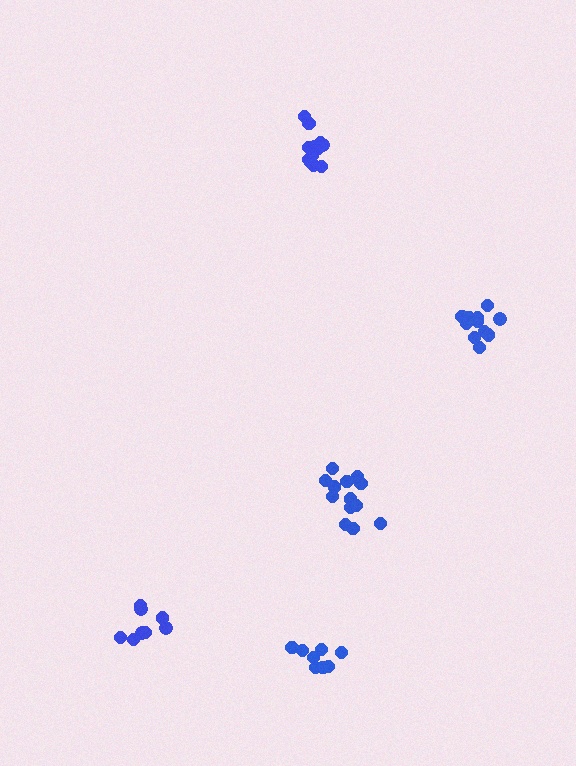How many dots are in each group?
Group 1: 13 dots, Group 2: 8 dots, Group 3: 8 dots, Group 4: 13 dots, Group 5: 11 dots (53 total).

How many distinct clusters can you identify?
There are 5 distinct clusters.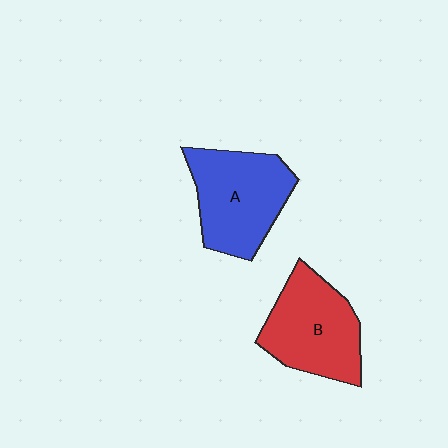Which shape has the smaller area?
Shape B (red).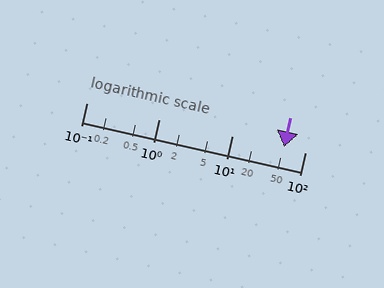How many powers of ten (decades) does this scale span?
The scale spans 3 decades, from 0.1 to 100.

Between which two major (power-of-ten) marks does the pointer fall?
The pointer is between 10 and 100.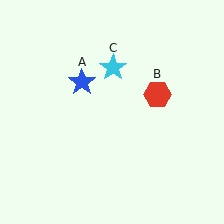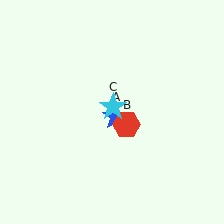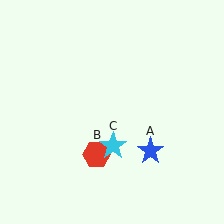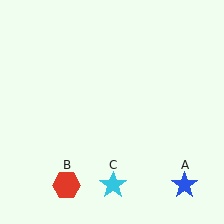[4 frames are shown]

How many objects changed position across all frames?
3 objects changed position: blue star (object A), red hexagon (object B), cyan star (object C).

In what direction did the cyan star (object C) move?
The cyan star (object C) moved down.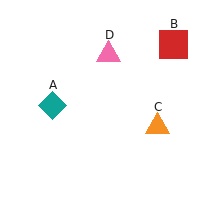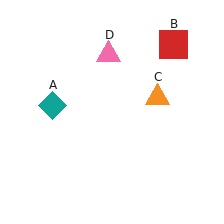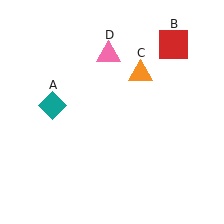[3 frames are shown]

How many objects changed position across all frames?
1 object changed position: orange triangle (object C).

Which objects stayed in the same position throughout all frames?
Teal diamond (object A) and red square (object B) and pink triangle (object D) remained stationary.